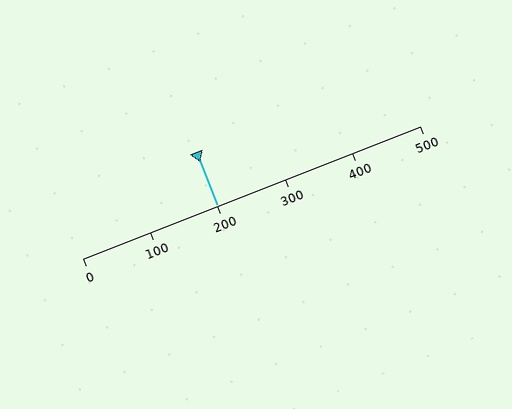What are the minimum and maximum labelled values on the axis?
The axis runs from 0 to 500.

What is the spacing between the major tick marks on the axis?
The major ticks are spaced 100 apart.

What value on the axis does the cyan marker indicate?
The marker indicates approximately 200.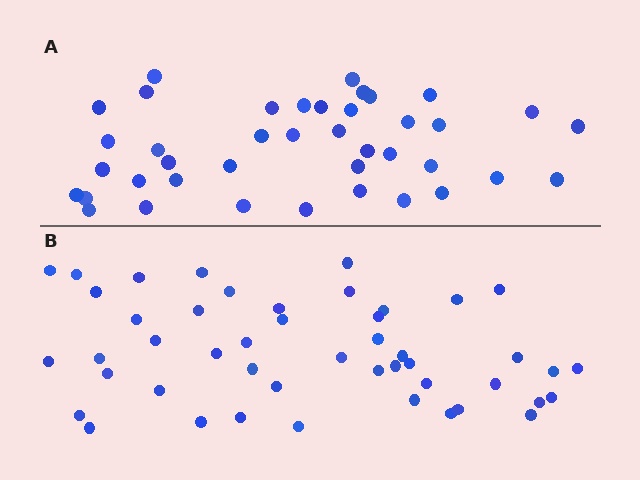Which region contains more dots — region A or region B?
Region B (the bottom region) has more dots.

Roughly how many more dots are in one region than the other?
Region B has roughly 8 or so more dots than region A.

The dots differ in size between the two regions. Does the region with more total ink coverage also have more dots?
No. Region A has more total ink coverage because its dots are larger, but region B actually contains more individual dots. Total area can be misleading — the number of items is what matters here.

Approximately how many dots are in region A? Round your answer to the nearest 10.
About 40 dots.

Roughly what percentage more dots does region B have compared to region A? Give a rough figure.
About 20% more.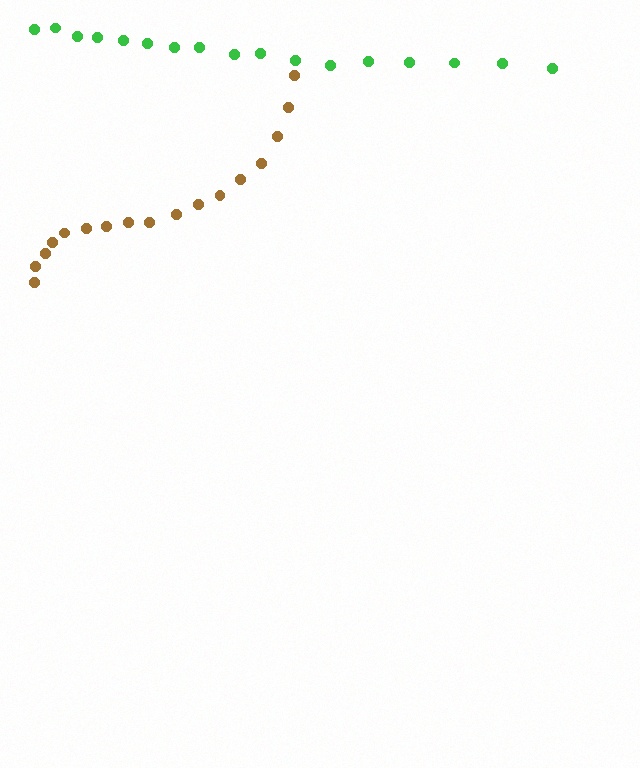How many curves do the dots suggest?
There are 2 distinct paths.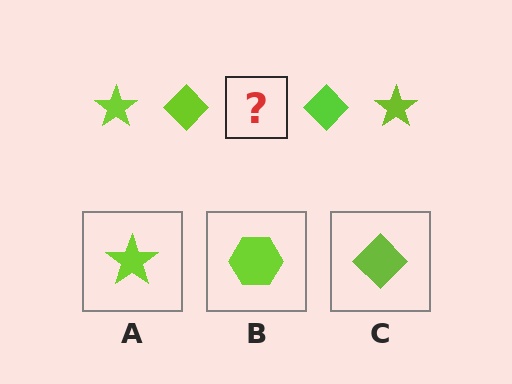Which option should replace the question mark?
Option A.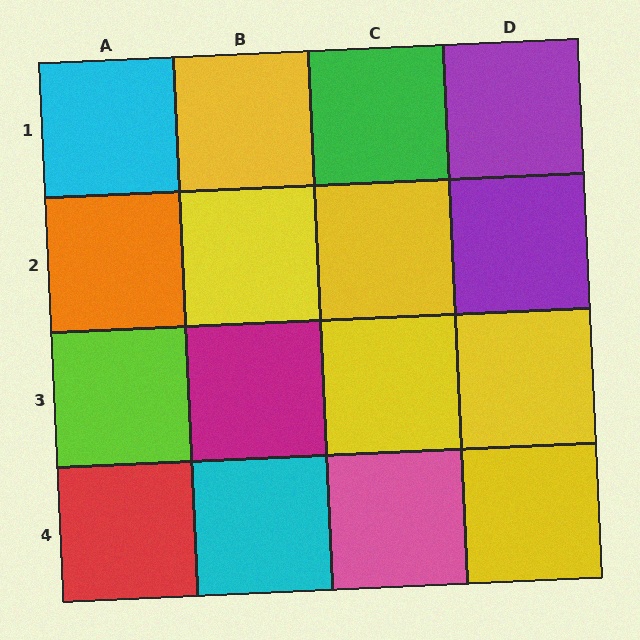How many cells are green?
1 cell is green.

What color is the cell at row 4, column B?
Cyan.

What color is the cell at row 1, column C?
Green.